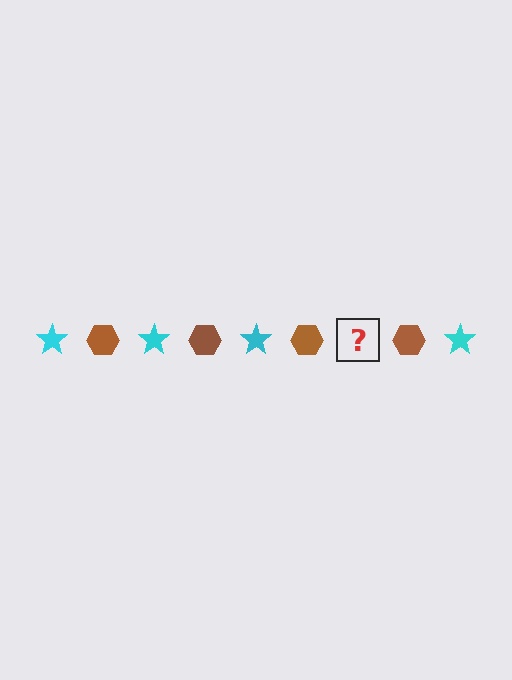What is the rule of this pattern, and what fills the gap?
The rule is that the pattern alternates between cyan star and brown hexagon. The gap should be filled with a cyan star.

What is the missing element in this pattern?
The missing element is a cyan star.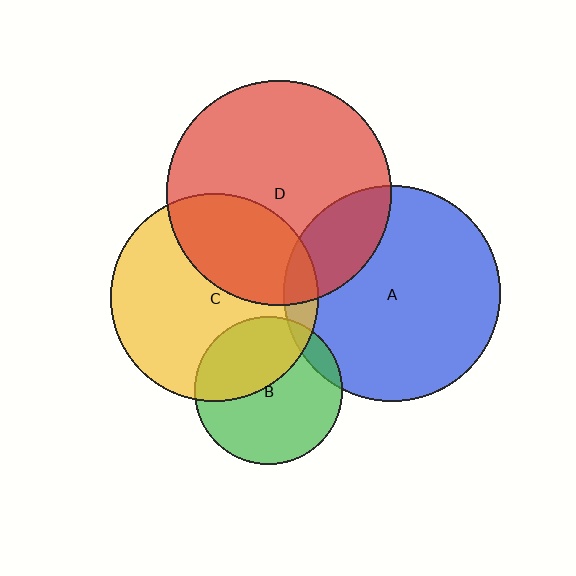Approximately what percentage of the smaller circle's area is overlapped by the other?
Approximately 10%.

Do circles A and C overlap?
Yes.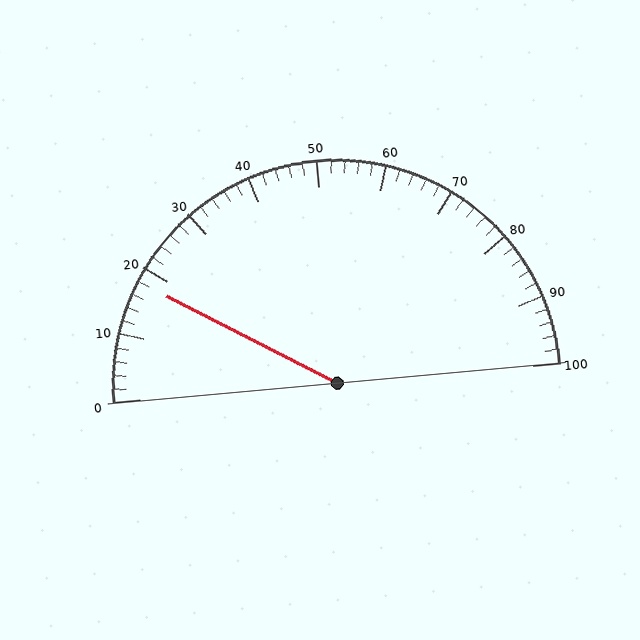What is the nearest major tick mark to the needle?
The nearest major tick mark is 20.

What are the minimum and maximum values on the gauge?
The gauge ranges from 0 to 100.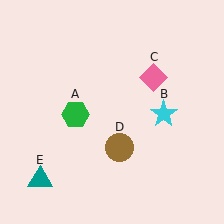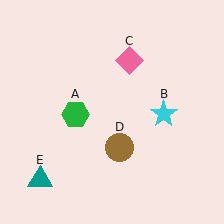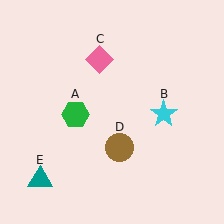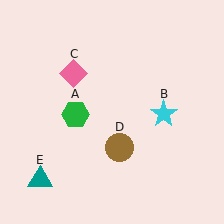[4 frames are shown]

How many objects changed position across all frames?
1 object changed position: pink diamond (object C).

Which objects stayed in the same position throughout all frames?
Green hexagon (object A) and cyan star (object B) and brown circle (object D) and teal triangle (object E) remained stationary.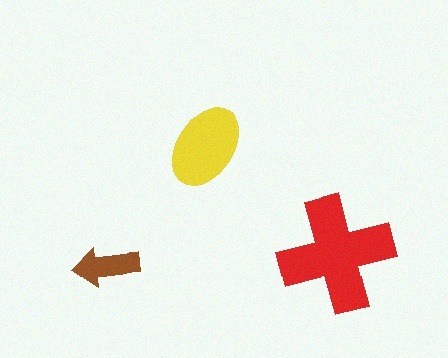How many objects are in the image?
There are 3 objects in the image.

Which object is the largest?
The red cross.